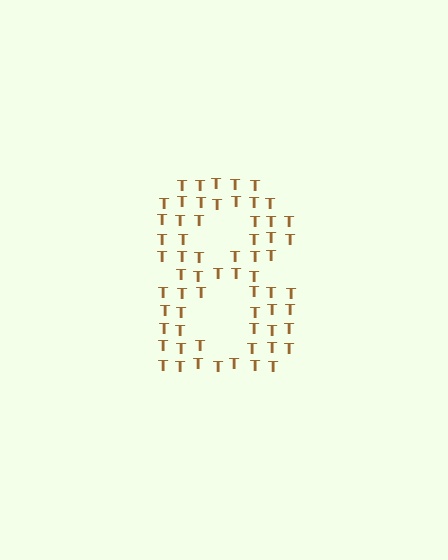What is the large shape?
The large shape is the digit 8.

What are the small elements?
The small elements are letter T's.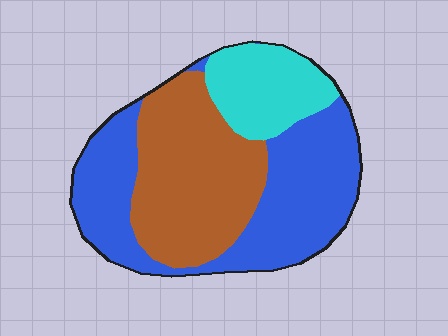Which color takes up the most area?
Blue, at roughly 45%.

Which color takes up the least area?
Cyan, at roughly 20%.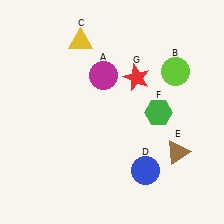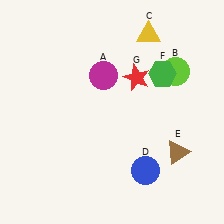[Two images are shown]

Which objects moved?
The objects that moved are: the yellow triangle (C), the green hexagon (F).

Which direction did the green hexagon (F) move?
The green hexagon (F) moved up.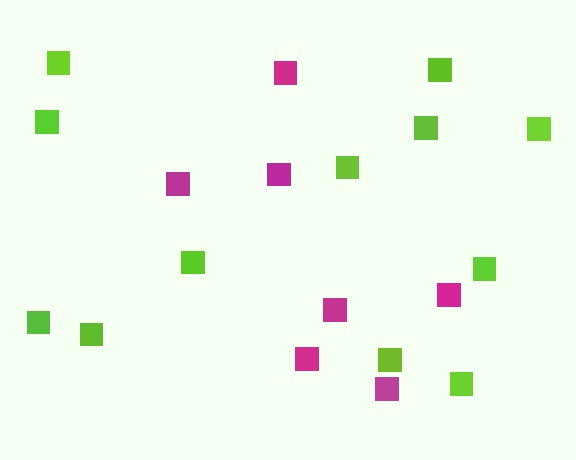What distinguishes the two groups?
There are 2 groups: one group of magenta squares (7) and one group of lime squares (12).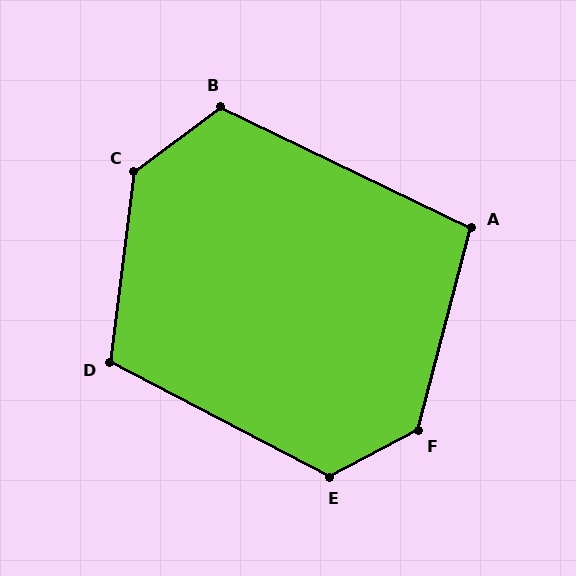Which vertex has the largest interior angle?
C, at approximately 134 degrees.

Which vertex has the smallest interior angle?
A, at approximately 101 degrees.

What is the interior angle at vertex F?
Approximately 132 degrees (obtuse).